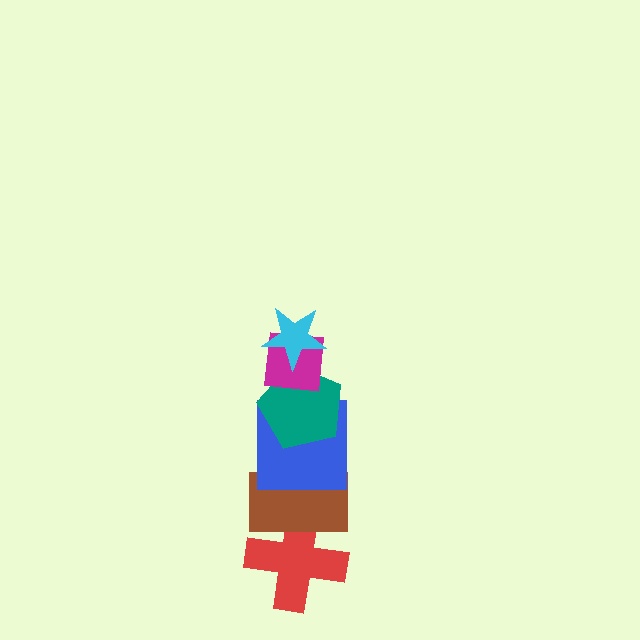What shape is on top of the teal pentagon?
The magenta square is on top of the teal pentagon.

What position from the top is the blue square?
The blue square is 4th from the top.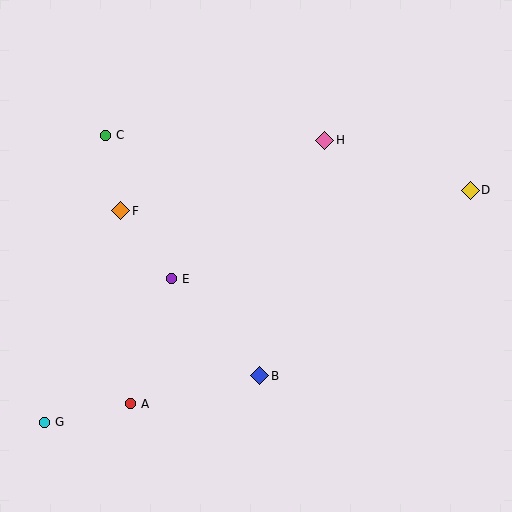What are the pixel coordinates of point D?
Point D is at (470, 190).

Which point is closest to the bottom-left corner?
Point G is closest to the bottom-left corner.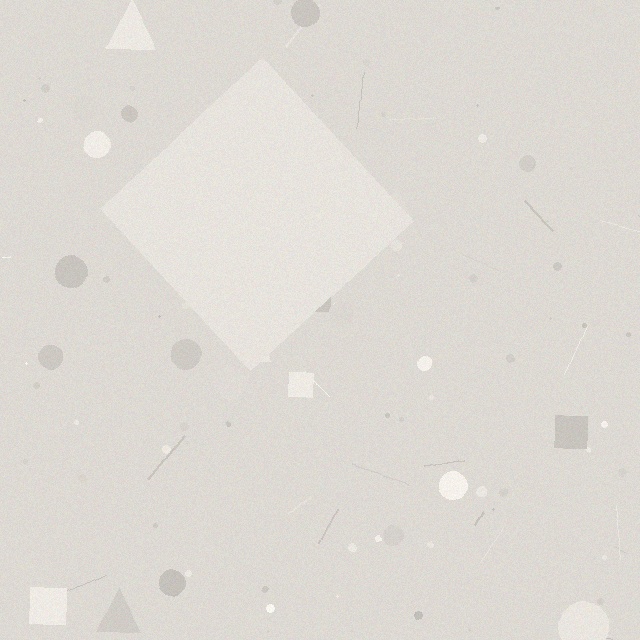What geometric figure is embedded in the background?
A diamond is embedded in the background.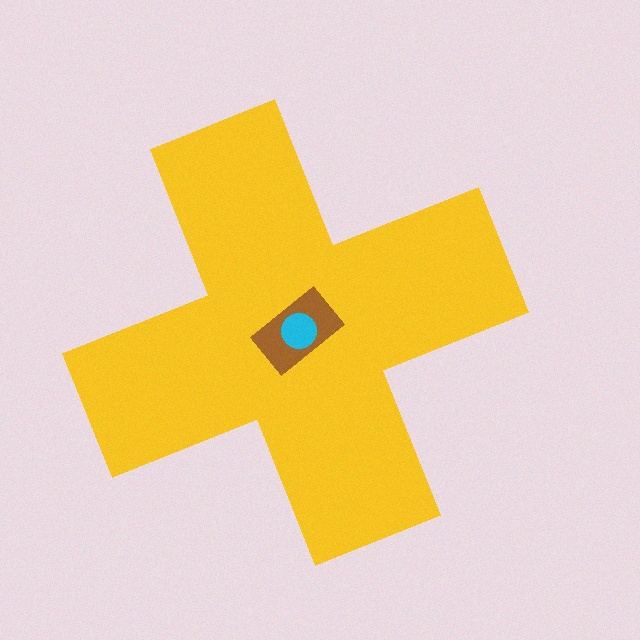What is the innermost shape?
The cyan circle.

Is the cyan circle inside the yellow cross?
Yes.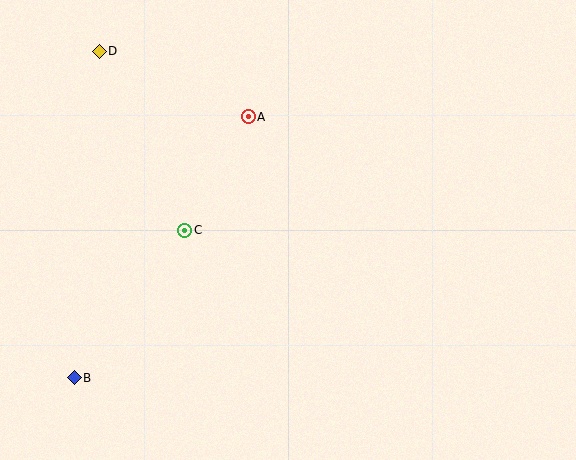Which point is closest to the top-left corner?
Point D is closest to the top-left corner.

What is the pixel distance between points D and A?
The distance between D and A is 163 pixels.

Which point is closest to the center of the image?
Point C at (185, 230) is closest to the center.